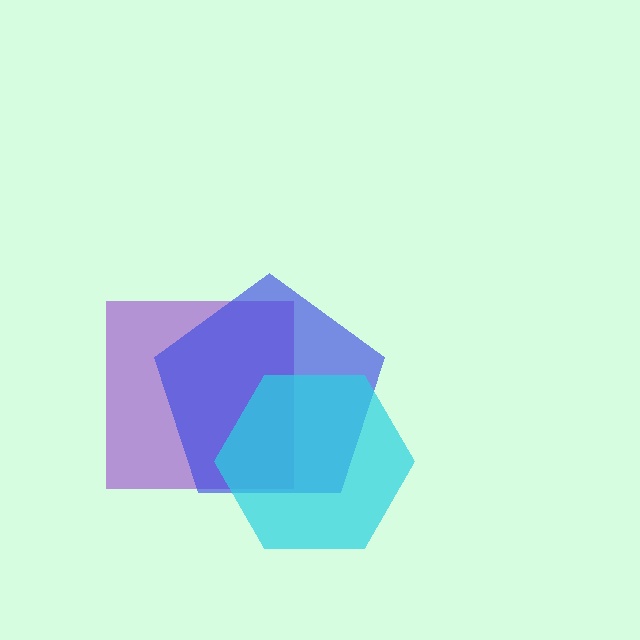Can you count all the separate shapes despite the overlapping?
Yes, there are 3 separate shapes.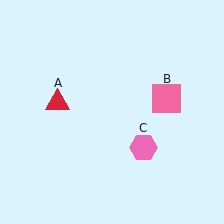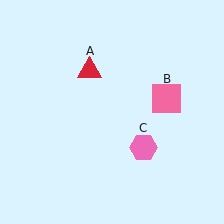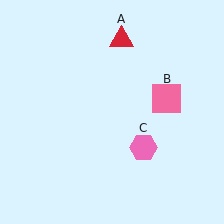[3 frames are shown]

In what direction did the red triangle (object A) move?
The red triangle (object A) moved up and to the right.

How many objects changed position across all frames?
1 object changed position: red triangle (object A).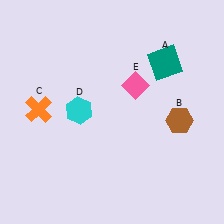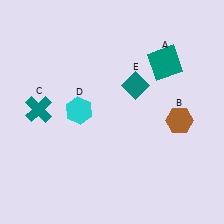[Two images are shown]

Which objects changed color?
C changed from orange to teal. E changed from pink to teal.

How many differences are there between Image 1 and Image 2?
There are 2 differences between the two images.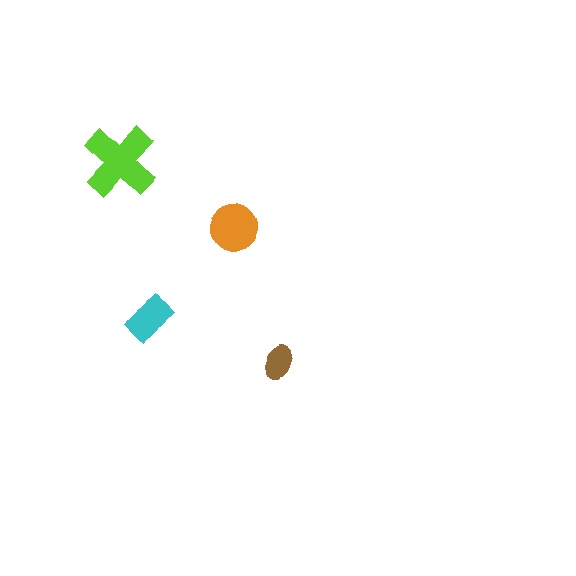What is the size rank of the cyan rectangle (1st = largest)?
3rd.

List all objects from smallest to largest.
The brown ellipse, the cyan rectangle, the orange circle, the lime cross.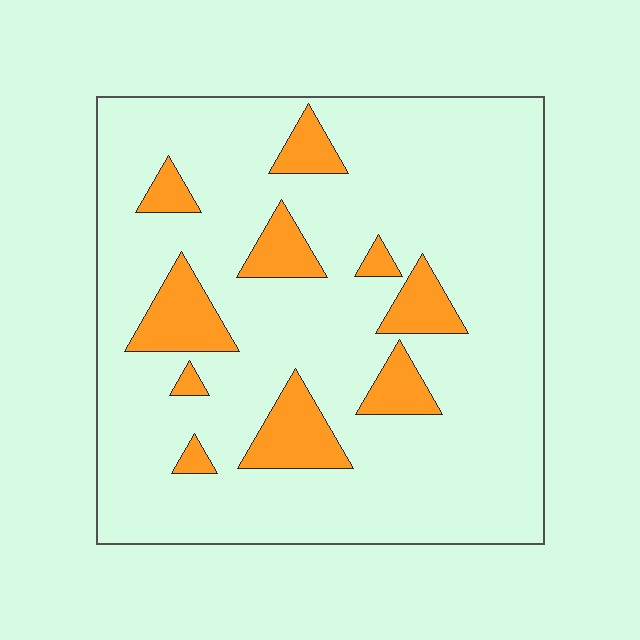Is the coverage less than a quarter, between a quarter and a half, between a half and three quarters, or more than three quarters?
Less than a quarter.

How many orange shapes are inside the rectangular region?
10.